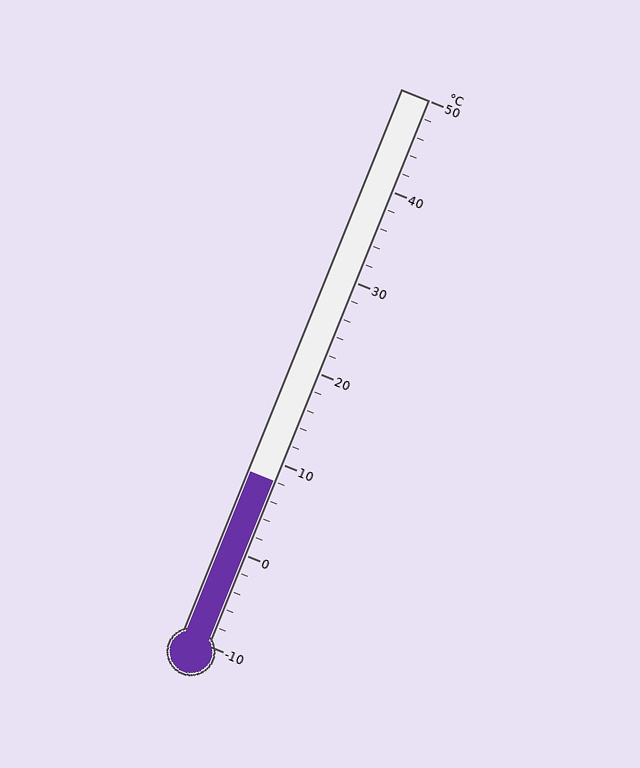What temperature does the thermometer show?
The thermometer shows approximately 8°C.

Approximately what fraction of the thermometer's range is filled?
The thermometer is filled to approximately 30% of its range.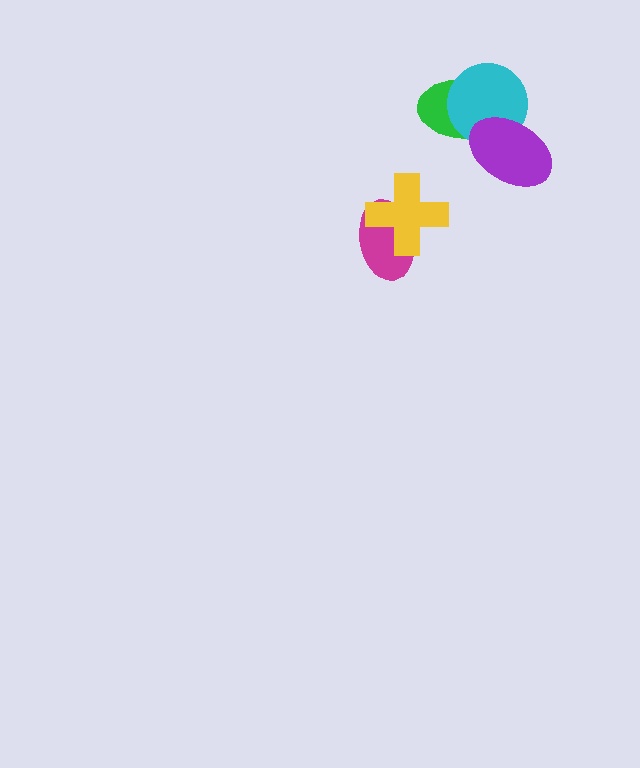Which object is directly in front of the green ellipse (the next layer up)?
The cyan circle is directly in front of the green ellipse.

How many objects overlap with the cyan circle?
2 objects overlap with the cyan circle.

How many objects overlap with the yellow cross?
1 object overlaps with the yellow cross.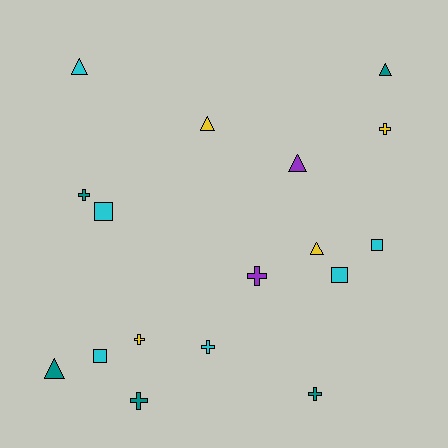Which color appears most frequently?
Cyan, with 6 objects.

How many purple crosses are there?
There is 1 purple cross.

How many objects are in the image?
There are 17 objects.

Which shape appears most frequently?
Cross, with 7 objects.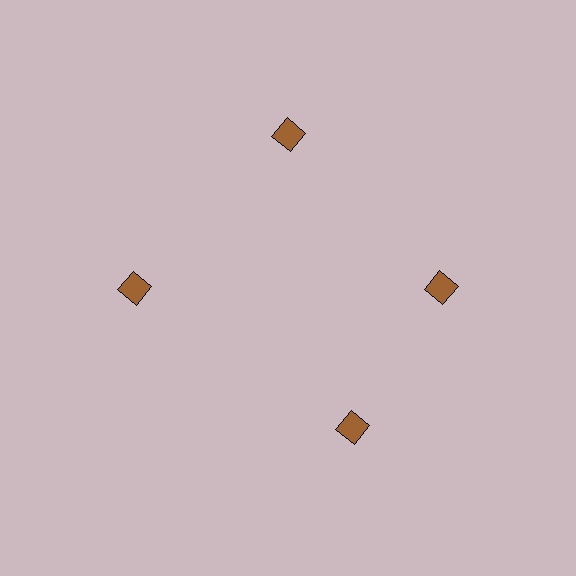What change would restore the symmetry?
The symmetry would be restored by rotating it back into even spacing with its neighbors so that all 4 diamonds sit at equal angles and equal distance from the center.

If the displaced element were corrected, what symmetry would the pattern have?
It would have 4-fold rotational symmetry — the pattern would map onto itself every 90 degrees.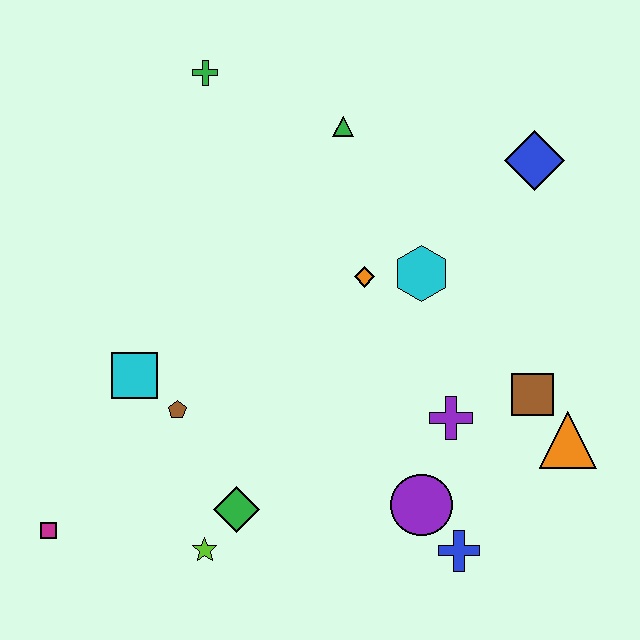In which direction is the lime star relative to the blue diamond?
The lime star is below the blue diamond.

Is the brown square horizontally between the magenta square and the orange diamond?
No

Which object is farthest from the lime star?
The blue diamond is farthest from the lime star.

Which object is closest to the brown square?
The orange triangle is closest to the brown square.